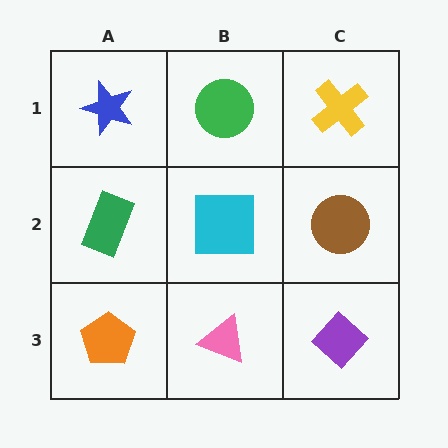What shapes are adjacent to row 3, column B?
A cyan square (row 2, column B), an orange pentagon (row 3, column A), a purple diamond (row 3, column C).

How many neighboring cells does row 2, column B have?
4.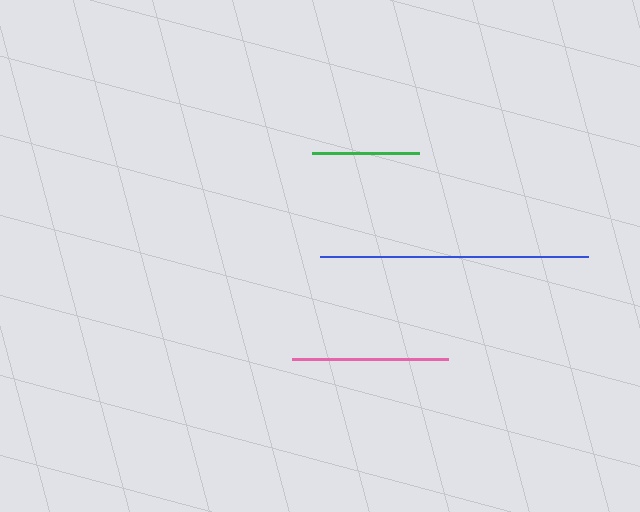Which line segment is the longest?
The blue line is the longest at approximately 268 pixels.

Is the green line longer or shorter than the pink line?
The pink line is longer than the green line.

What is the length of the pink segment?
The pink segment is approximately 155 pixels long.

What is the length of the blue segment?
The blue segment is approximately 268 pixels long.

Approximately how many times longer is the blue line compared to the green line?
The blue line is approximately 2.5 times the length of the green line.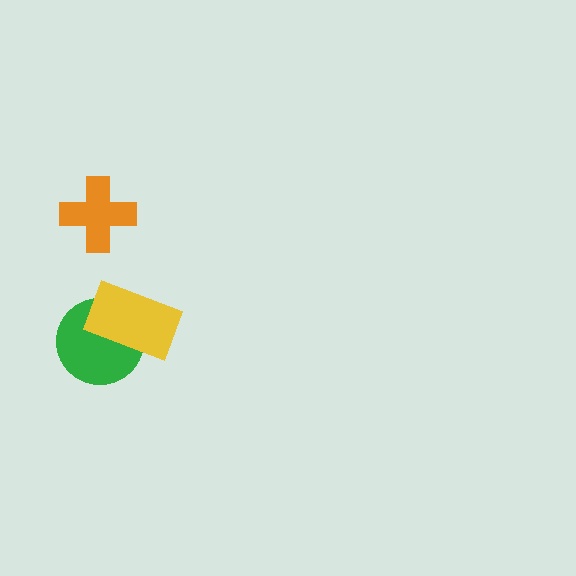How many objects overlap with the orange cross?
0 objects overlap with the orange cross.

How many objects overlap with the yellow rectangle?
1 object overlaps with the yellow rectangle.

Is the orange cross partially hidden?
No, no other shape covers it.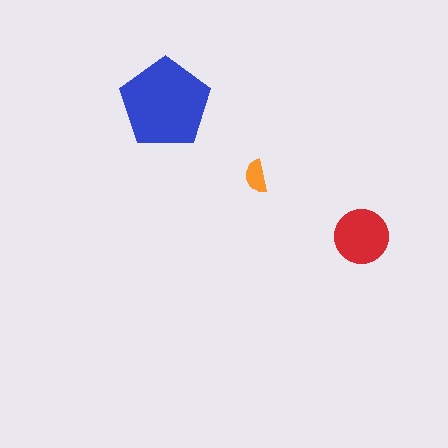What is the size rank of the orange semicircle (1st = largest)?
3rd.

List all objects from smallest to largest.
The orange semicircle, the red circle, the blue pentagon.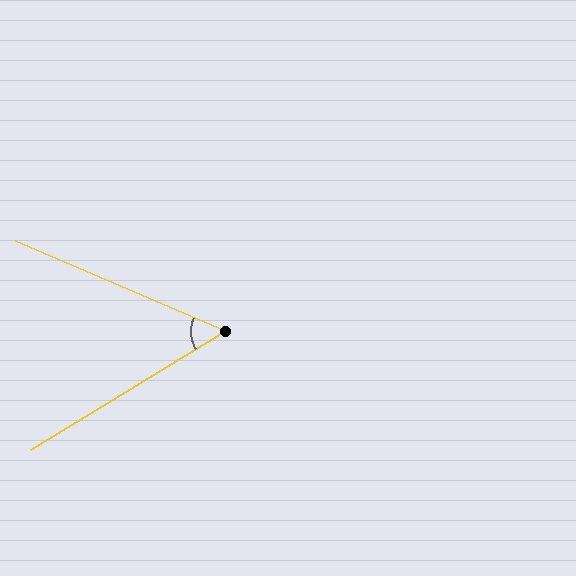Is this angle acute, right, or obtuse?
It is acute.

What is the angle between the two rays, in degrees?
Approximately 54 degrees.